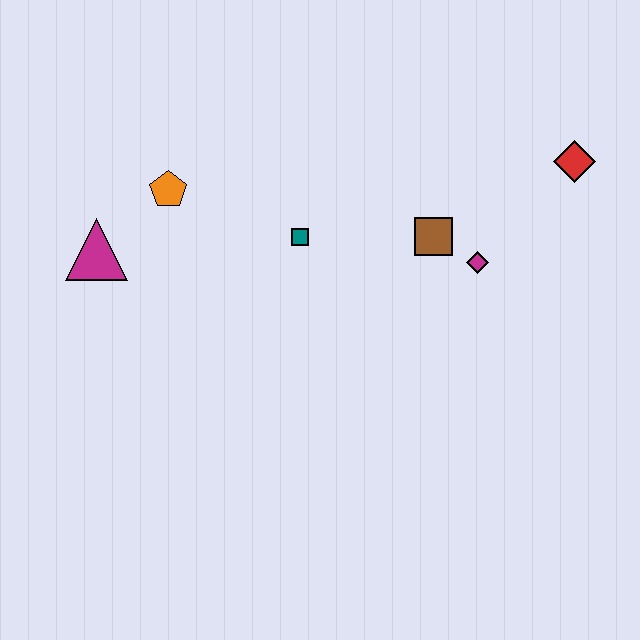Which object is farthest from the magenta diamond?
The magenta triangle is farthest from the magenta diamond.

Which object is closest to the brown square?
The magenta diamond is closest to the brown square.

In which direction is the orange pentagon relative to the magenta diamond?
The orange pentagon is to the left of the magenta diamond.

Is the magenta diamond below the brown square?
Yes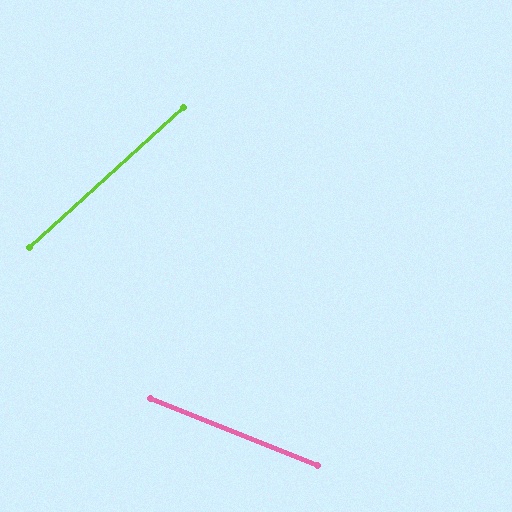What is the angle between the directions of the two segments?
Approximately 64 degrees.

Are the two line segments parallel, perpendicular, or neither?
Neither parallel nor perpendicular — they differ by about 64°.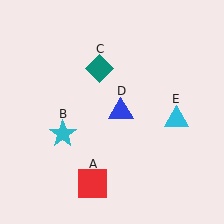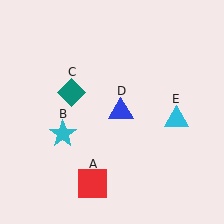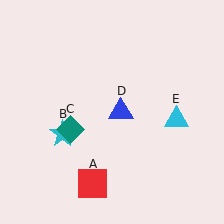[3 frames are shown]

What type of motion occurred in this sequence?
The teal diamond (object C) rotated counterclockwise around the center of the scene.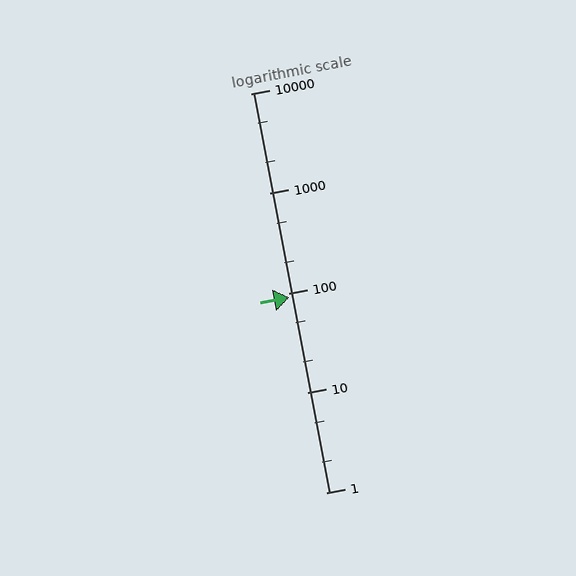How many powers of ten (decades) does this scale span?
The scale spans 4 decades, from 1 to 10000.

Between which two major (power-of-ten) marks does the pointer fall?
The pointer is between 10 and 100.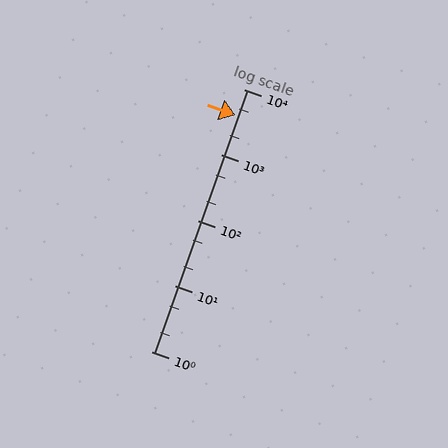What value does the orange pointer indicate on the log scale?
The pointer indicates approximately 4000.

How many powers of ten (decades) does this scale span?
The scale spans 4 decades, from 1 to 10000.